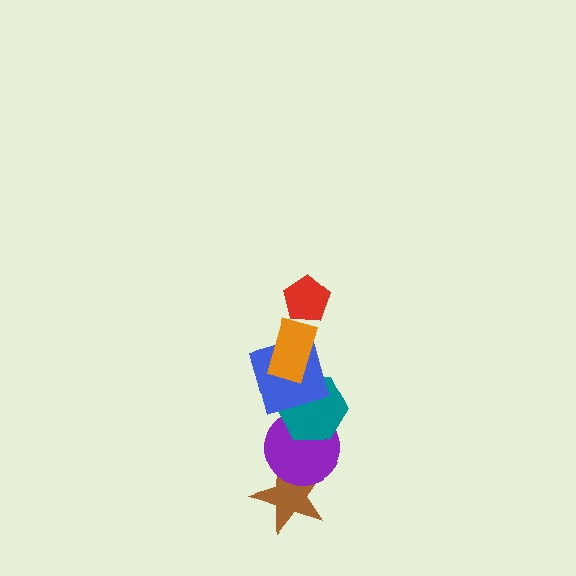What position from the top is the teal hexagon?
The teal hexagon is 4th from the top.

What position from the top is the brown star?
The brown star is 6th from the top.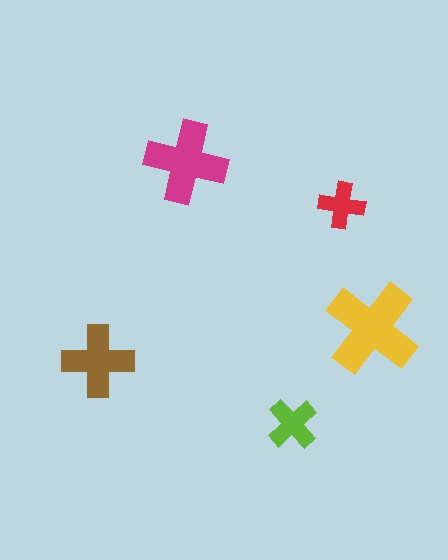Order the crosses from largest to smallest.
the yellow one, the magenta one, the brown one, the lime one, the red one.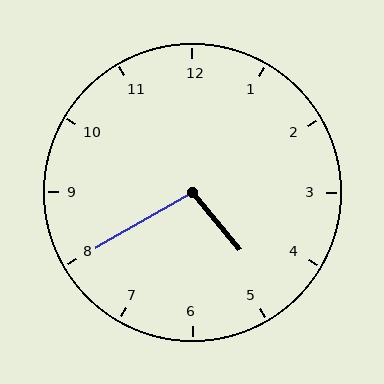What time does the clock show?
4:40.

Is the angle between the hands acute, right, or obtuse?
It is obtuse.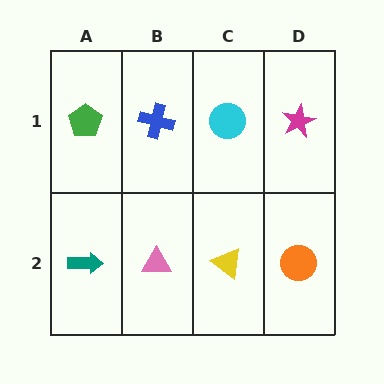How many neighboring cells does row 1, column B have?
3.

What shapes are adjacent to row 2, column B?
A blue cross (row 1, column B), a teal arrow (row 2, column A), a yellow triangle (row 2, column C).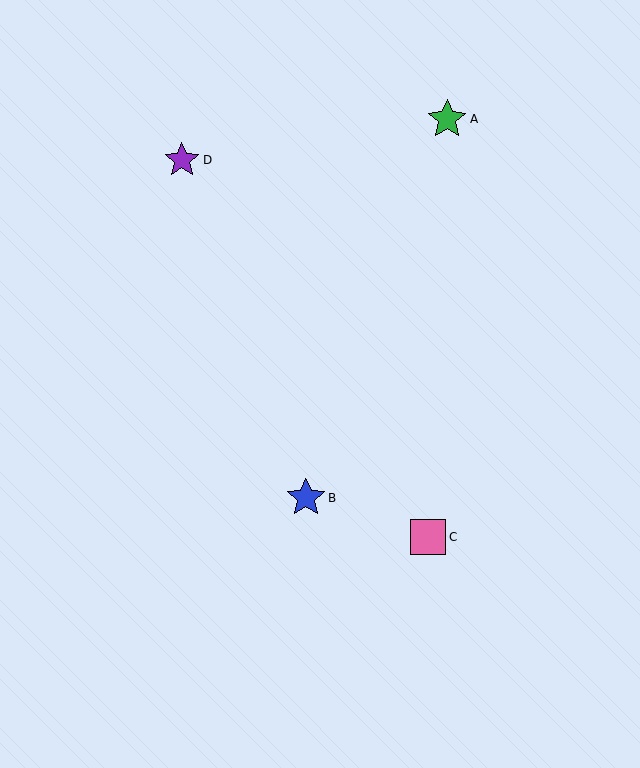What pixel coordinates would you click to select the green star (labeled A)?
Click at (447, 119) to select the green star A.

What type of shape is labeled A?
Shape A is a green star.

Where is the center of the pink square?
The center of the pink square is at (428, 537).